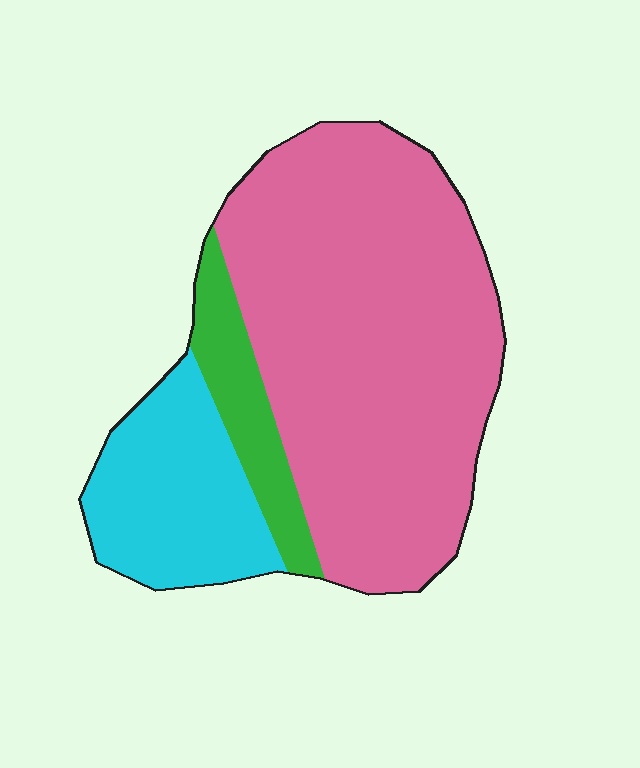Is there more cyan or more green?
Cyan.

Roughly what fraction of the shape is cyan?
Cyan covers around 20% of the shape.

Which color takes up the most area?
Pink, at roughly 70%.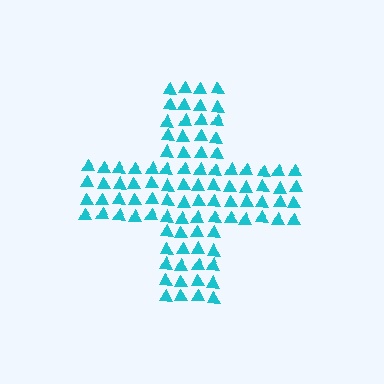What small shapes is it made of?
It is made of small triangles.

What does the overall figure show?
The overall figure shows a cross.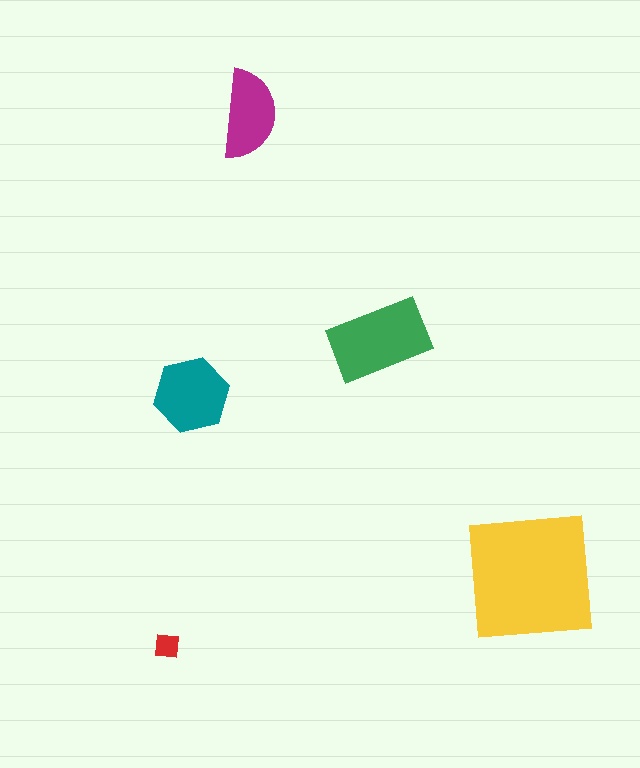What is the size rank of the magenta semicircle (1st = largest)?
4th.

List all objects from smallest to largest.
The red square, the magenta semicircle, the teal hexagon, the green rectangle, the yellow square.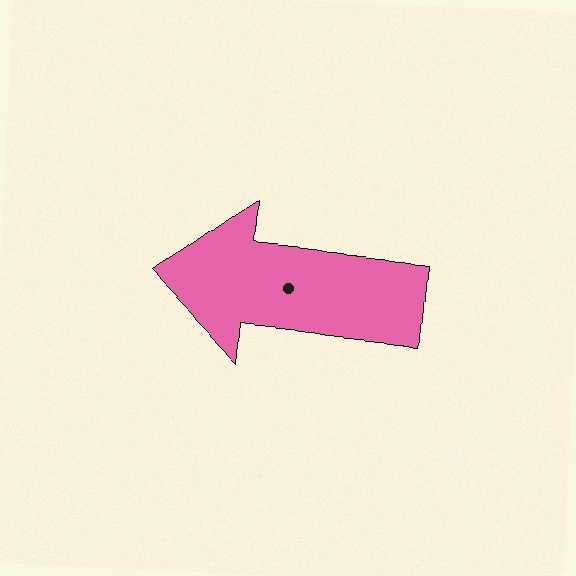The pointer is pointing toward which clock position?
Roughly 9 o'clock.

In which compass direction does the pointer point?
West.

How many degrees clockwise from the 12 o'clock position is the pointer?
Approximately 276 degrees.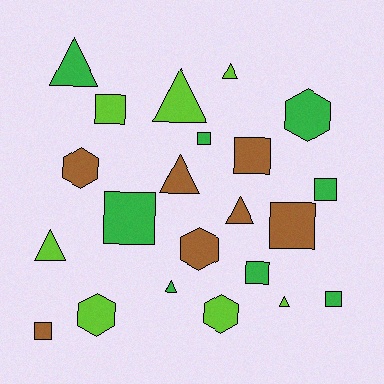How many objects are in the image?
There are 22 objects.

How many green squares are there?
There are 5 green squares.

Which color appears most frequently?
Green, with 8 objects.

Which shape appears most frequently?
Square, with 9 objects.